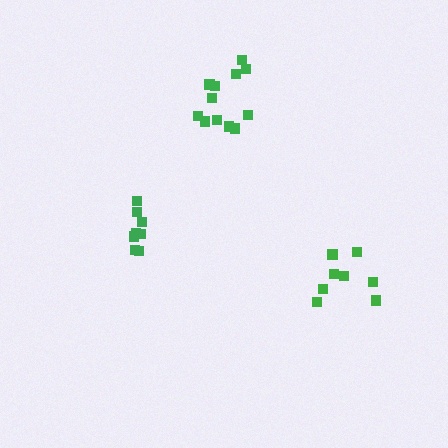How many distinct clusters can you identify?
There are 3 distinct clusters.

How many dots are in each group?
Group 1: 8 dots, Group 2: 12 dots, Group 3: 8 dots (28 total).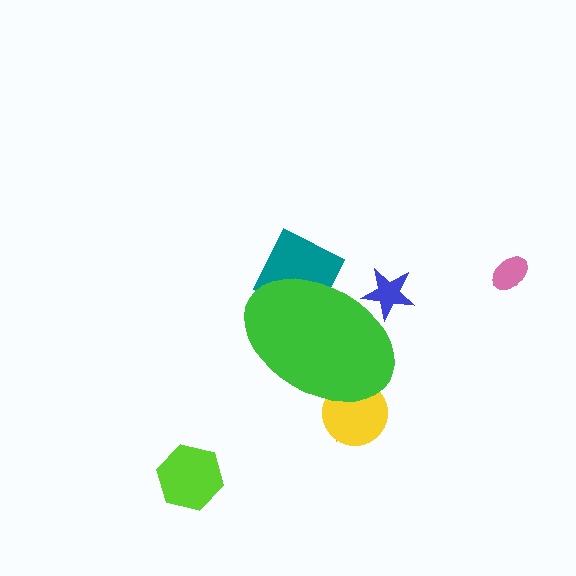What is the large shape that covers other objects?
A green ellipse.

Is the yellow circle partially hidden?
Yes, the yellow circle is partially hidden behind the green ellipse.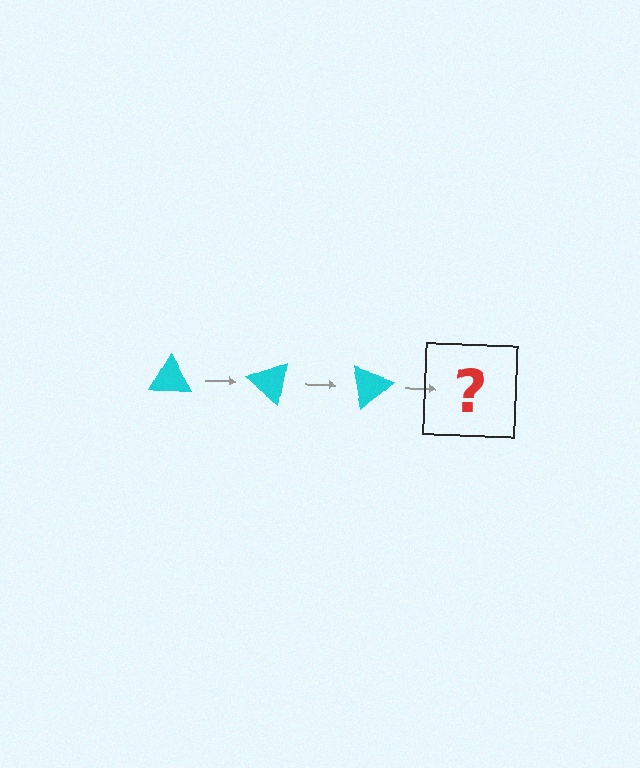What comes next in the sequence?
The next element should be a cyan triangle rotated 120 degrees.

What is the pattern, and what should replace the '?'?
The pattern is that the triangle rotates 40 degrees each step. The '?' should be a cyan triangle rotated 120 degrees.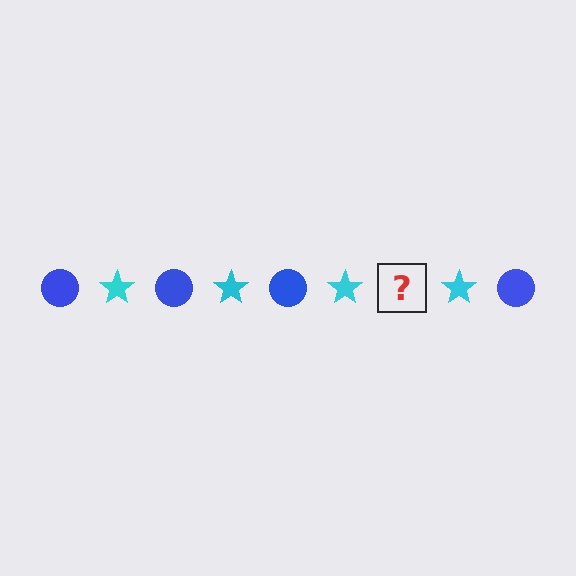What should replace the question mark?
The question mark should be replaced with a blue circle.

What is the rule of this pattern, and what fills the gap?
The rule is that the pattern alternates between blue circle and cyan star. The gap should be filled with a blue circle.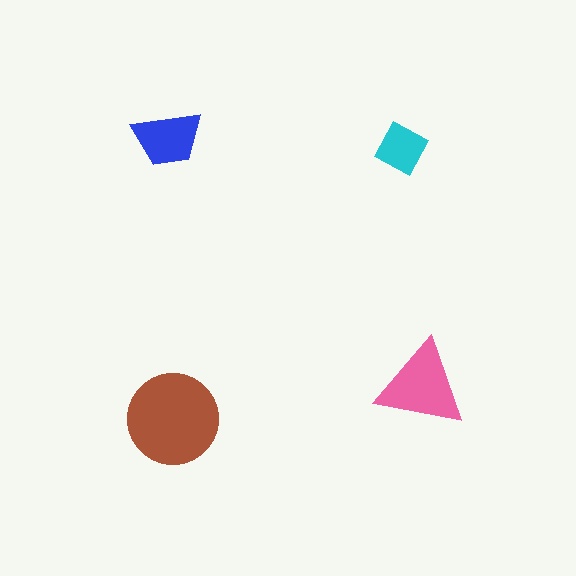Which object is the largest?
The brown circle.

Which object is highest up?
The blue trapezoid is topmost.